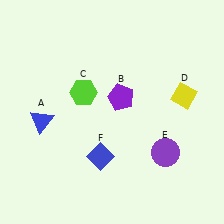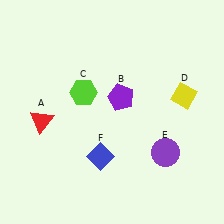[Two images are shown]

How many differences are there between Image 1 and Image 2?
There is 1 difference between the two images.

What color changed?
The triangle (A) changed from blue in Image 1 to red in Image 2.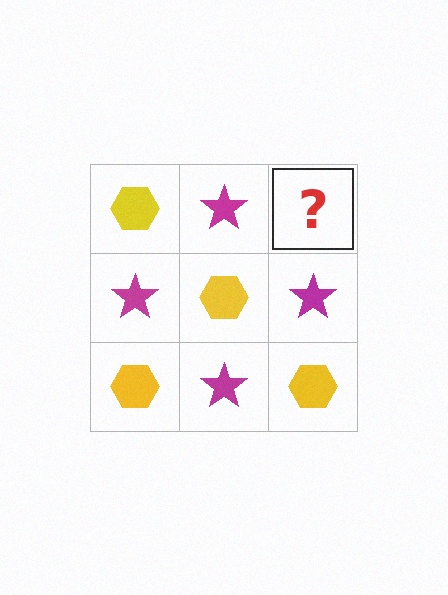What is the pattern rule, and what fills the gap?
The rule is that it alternates yellow hexagon and magenta star in a checkerboard pattern. The gap should be filled with a yellow hexagon.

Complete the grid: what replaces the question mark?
The question mark should be replaced with a yellow hexagon.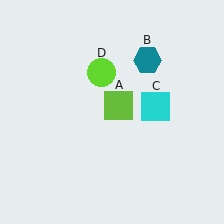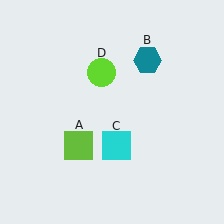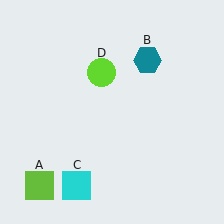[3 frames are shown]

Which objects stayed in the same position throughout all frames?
Teal hexagon (object B) and lime circle (object D) remained stationary.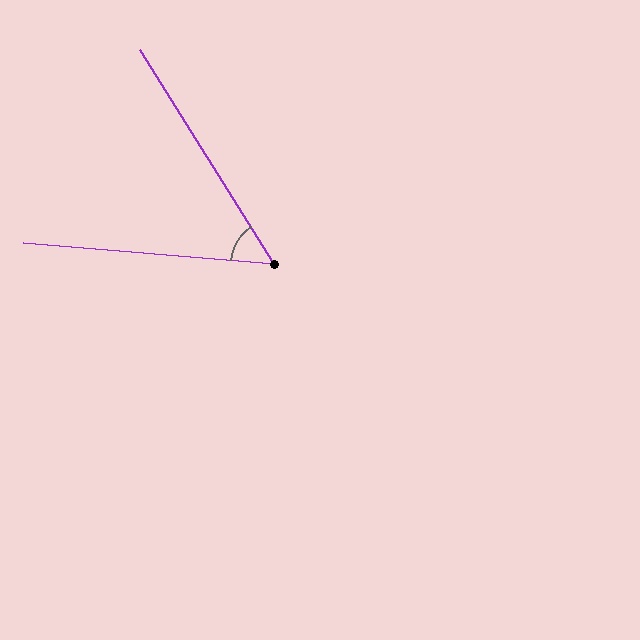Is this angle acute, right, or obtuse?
It is acute.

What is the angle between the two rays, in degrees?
Approximately 53 degrees.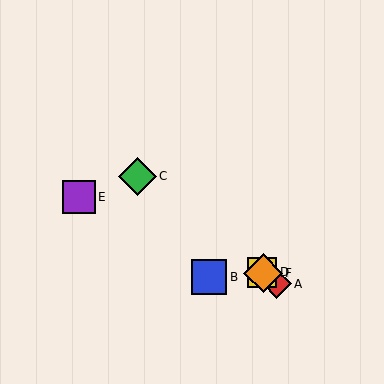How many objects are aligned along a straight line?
4 objects (A, C, D, F) are aligned along a straight line.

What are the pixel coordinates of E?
Object E is at (79, 197).